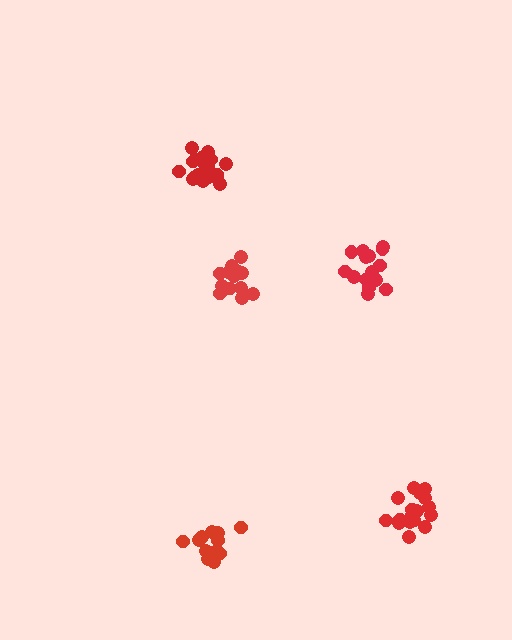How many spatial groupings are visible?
There are 5 spatial groupings.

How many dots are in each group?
Group 1: 14 dots, Group 2: 19 dots, Group 3: 17 dots, Group 4: 15 dots, Group 5: 15 dots (80 total).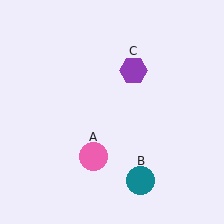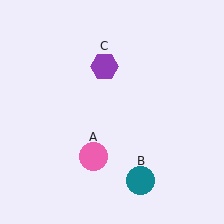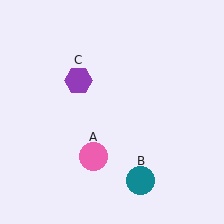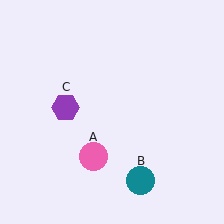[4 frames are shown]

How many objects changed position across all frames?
1 object changed position: purple hexagon (object C).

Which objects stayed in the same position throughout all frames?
Pink circle (object A) and teal circle (object B) remained stationary.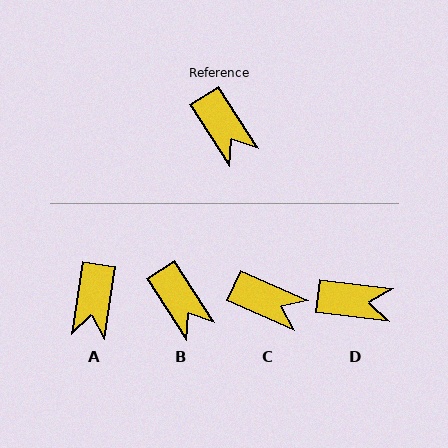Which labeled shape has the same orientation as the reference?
B.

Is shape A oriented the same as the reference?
No, it is off by about 40 degrees.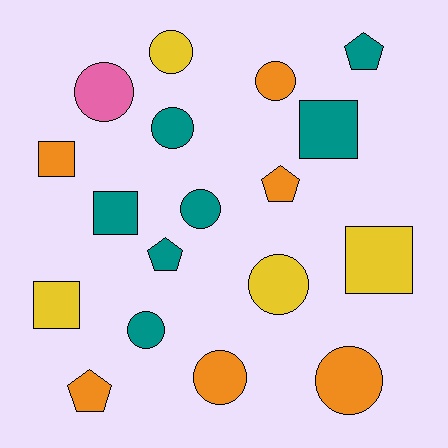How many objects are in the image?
There are 18 objects.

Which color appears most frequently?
Teal, with 7 objects.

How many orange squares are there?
There is 1 orange square.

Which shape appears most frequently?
Circle, with 9 objects.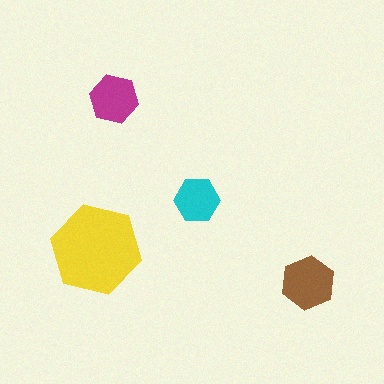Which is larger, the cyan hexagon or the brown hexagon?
The brown one.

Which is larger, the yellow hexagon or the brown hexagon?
The yellow one.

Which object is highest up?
The magenta hexagon is topmost.